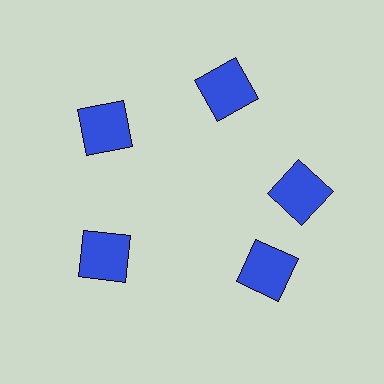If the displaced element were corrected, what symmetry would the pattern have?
It would have 5-fold rotational symmetry — the pattern would map onto itself every 72 degrees.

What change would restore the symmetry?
The symmetry would be restored by rotating it back into even spacing with its neighbors so that all 5 squares sit at equal angles and equal distance from the center.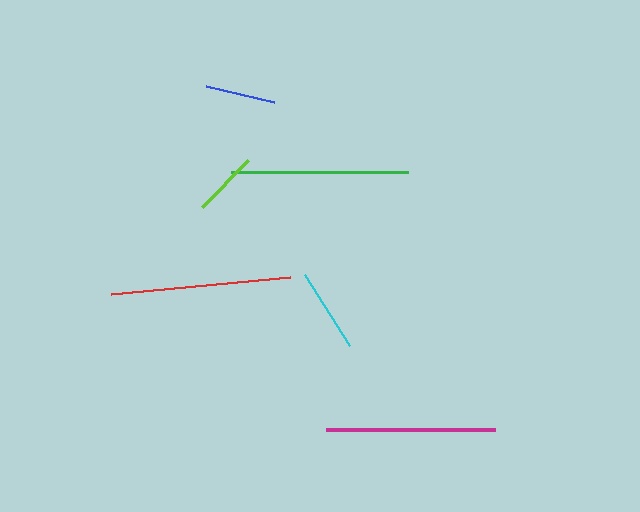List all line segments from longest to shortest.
From longest to shortest: red, green, magenta, cyan, blue, lime.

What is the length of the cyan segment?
The cyan segment is approximately 84 pixels long.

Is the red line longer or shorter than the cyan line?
The red line is longer than the cyan line.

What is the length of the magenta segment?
The magenta segment is approximately 169 pixels long.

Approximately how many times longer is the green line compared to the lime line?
The green line is approximately 2.7 times the length of the lime line.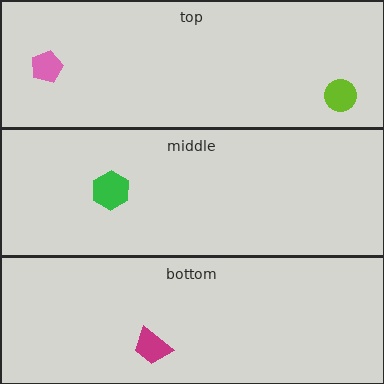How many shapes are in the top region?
2.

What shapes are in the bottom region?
The magenta trapezoid.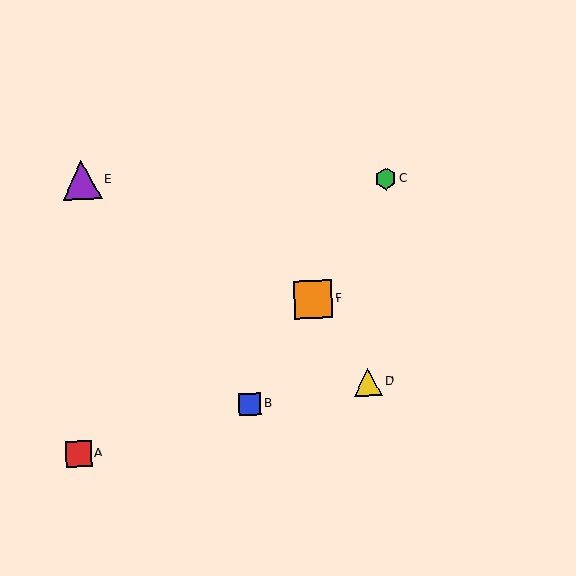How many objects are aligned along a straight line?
3 objects (B, C, F) are aligned along a straight line.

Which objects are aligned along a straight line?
Objects B, C, F are aligned along a straight line.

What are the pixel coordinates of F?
Object F is at (313, 299).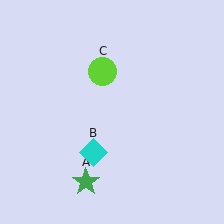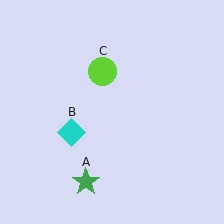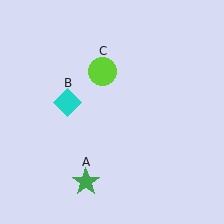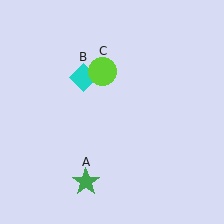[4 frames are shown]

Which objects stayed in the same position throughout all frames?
Green star (object A) and lime circle (object C) remained stationary.